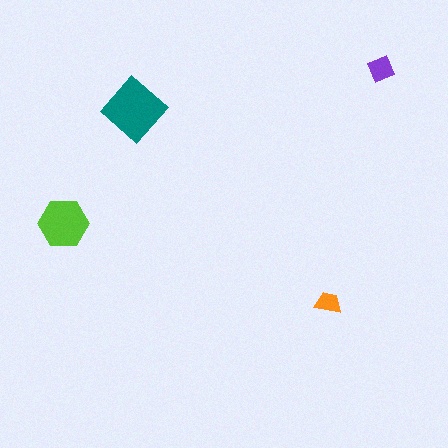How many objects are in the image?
There are 4 objects in the image.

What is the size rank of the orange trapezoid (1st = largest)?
4th.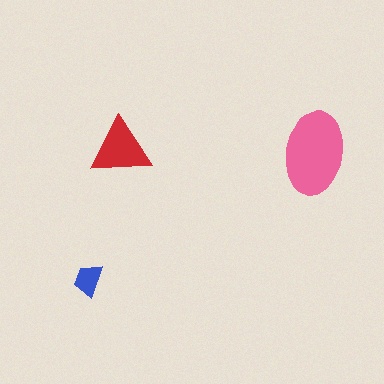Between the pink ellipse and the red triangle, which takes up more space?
The pink ellipse.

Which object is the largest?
The pink ellipse.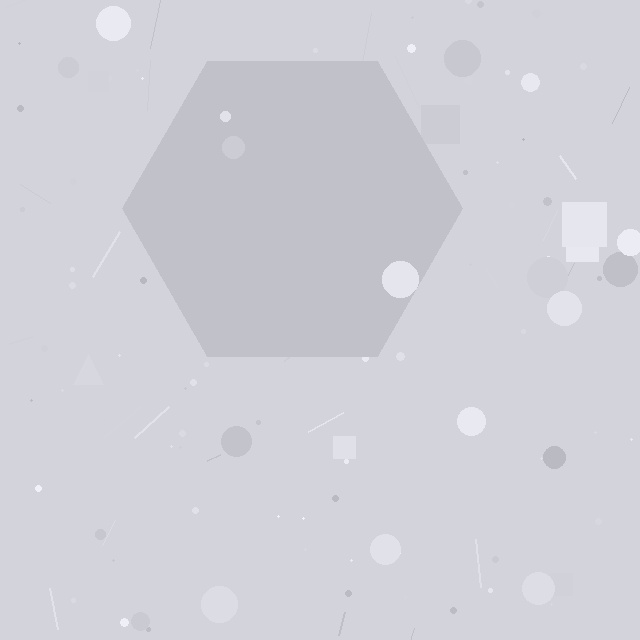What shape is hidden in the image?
A hexagon is hidden in the image.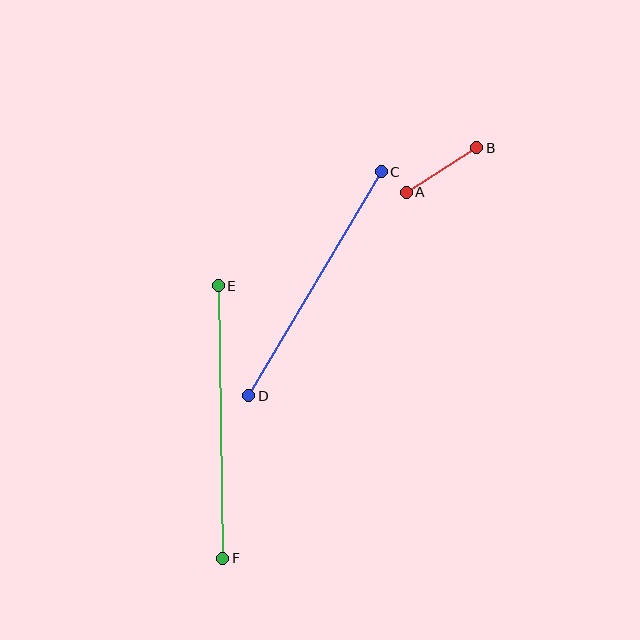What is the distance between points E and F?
The distance is approximately 273 pixels.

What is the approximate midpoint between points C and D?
The midpoint is at approximately (315, 284) pixels.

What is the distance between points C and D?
The distance is approximately 260 pixels.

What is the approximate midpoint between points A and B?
The midpoint is at approximately (442, 170) pixels.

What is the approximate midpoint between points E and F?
The midpoint is at approximately (221, 422) pixels.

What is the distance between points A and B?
The distance is approximately 83 pixels.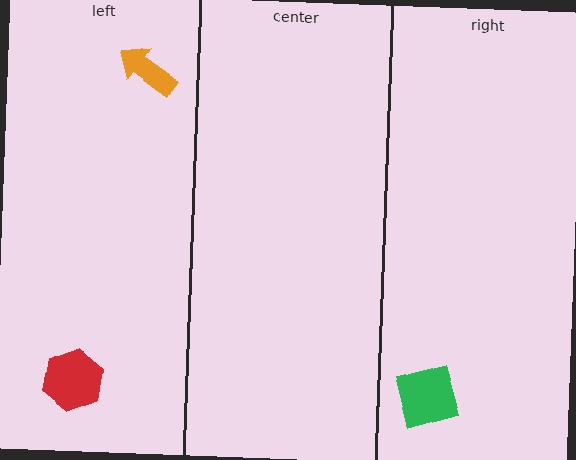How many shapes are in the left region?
2.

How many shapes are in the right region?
1.